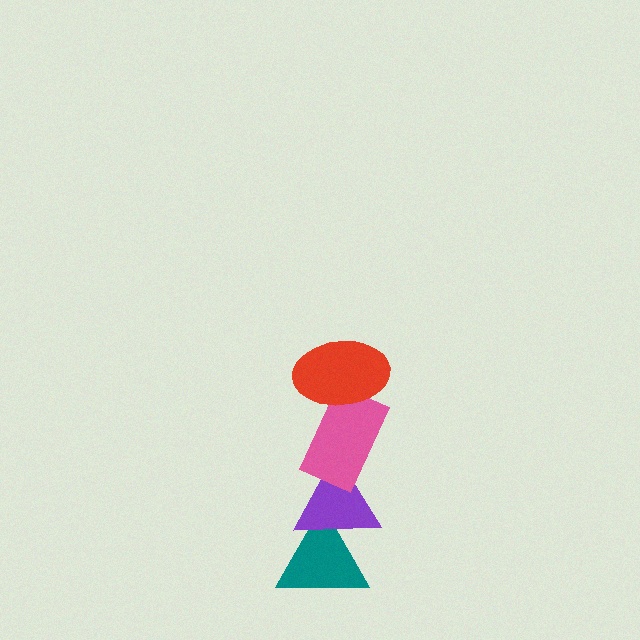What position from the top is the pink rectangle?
The pink rectangle is 2nd from the top.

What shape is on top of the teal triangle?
The purple triangle is on top of the teal triangle.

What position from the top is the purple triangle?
The purple triangle is 3rd from the top.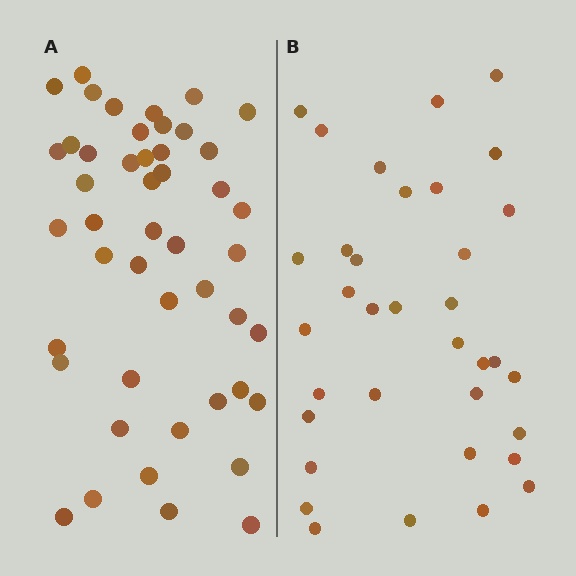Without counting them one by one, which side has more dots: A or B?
Region A (the left region) has more dots.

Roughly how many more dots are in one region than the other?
Region A has roughly 12 or so more dots than region B.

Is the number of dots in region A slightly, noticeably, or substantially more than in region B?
Region A has noticeably more, but not dramatically so. The ratio is roughly 1.3 to 1.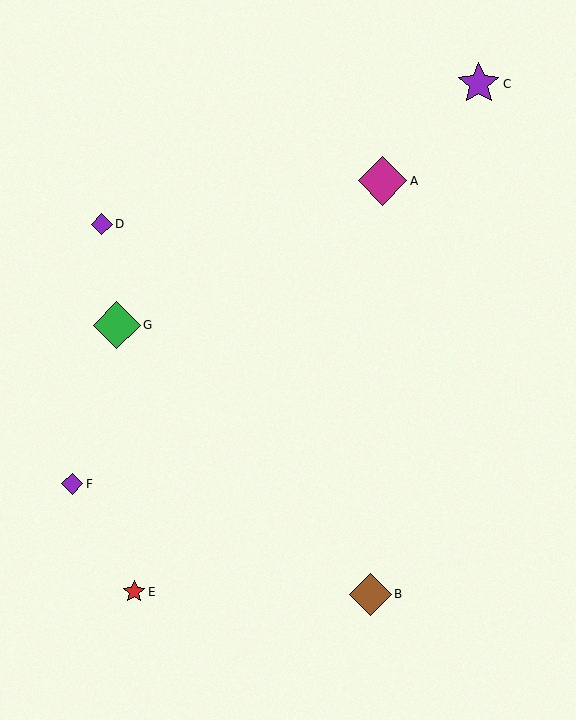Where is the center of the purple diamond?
The center of the purple diamond is at (102, 224).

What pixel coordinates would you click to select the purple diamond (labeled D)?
Click at (102, 224) to select the purple diamond D.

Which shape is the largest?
The magenta diamond (labeled A) is the largest.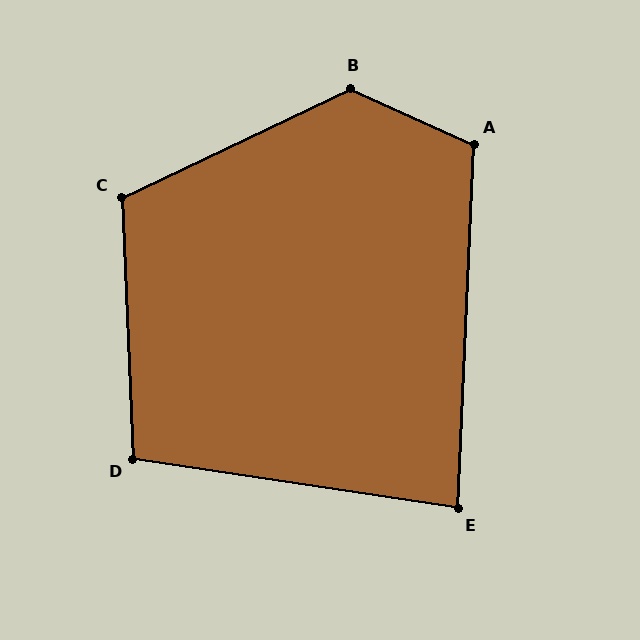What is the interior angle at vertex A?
Approximately 112 degrees (obtuse).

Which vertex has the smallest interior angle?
E, at approximately 84 degrees.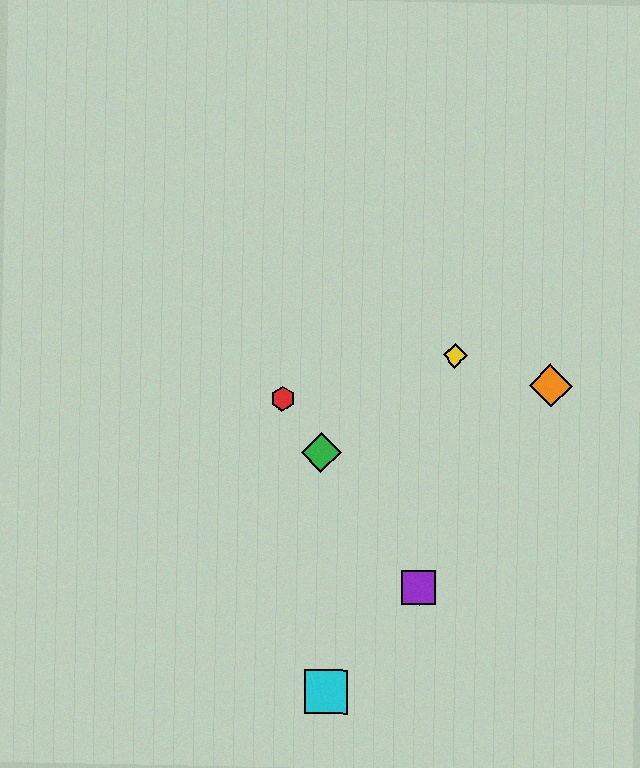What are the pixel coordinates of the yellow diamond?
The yellow diamond is at (455, 355).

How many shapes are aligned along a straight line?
4 shapes (the red hexagon, the blue diamond, the green diamond, the purple square) are aligned along a straight line.